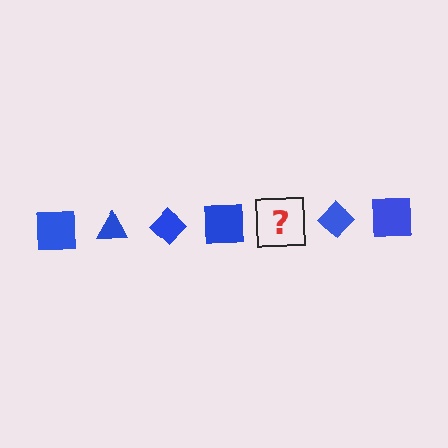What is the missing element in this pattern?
The missing element is a blue triangle.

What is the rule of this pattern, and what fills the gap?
The rule is that the pattern cycles through square, triangle, diamond shapes in blue. The gap should be filled with a blue triangle.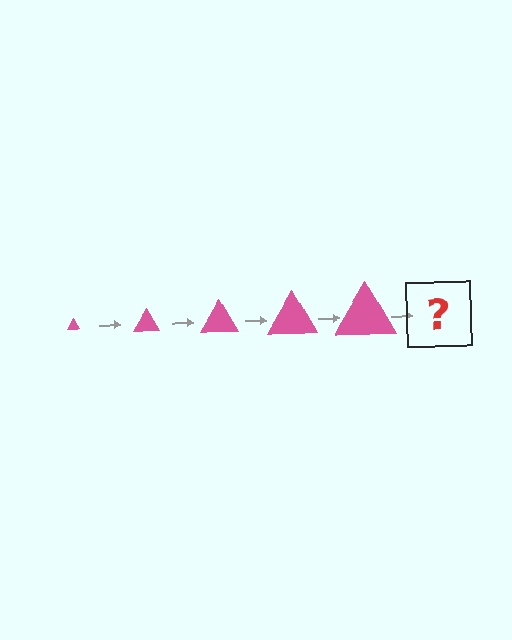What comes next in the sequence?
The next element should be a pink triangle, larger than the previous one.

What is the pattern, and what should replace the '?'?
The pattern is that the triangle gets progressively larger each step. The '?' should be a pink triangle, larger than the previous one.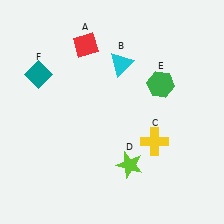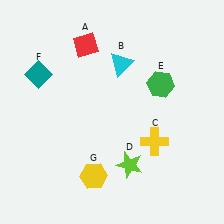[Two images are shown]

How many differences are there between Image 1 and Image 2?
There is 1 difference between the two images.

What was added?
A yellow hexagon (G) was added in Image 2.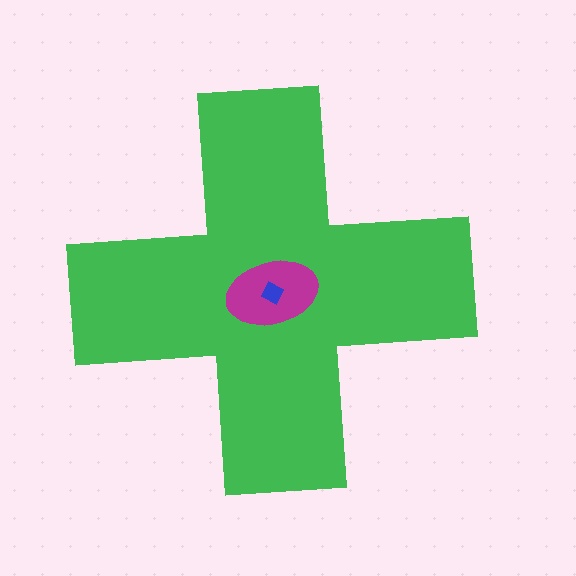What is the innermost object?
The blue diamond.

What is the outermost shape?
The green cross.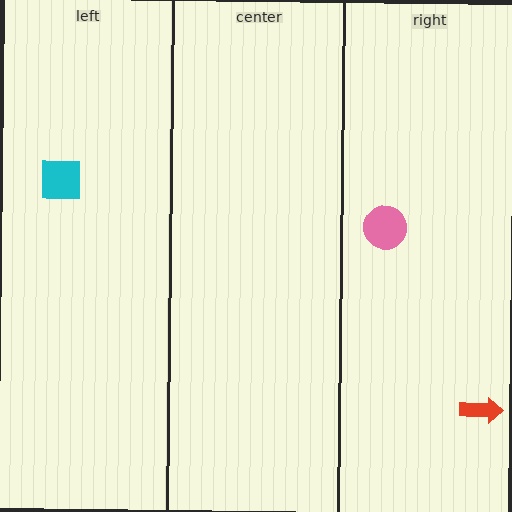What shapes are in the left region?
The cyan square.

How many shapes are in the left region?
1.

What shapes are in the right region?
The pink circle, the red arrow.